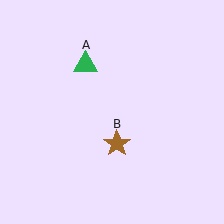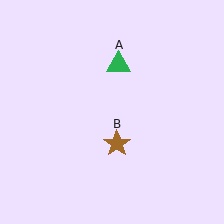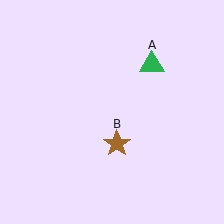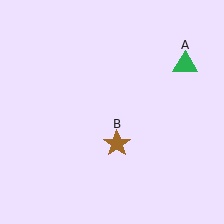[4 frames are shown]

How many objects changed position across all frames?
1 object changed position: green triangle (object A).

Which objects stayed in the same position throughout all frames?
Brown star (object B) remained stationary.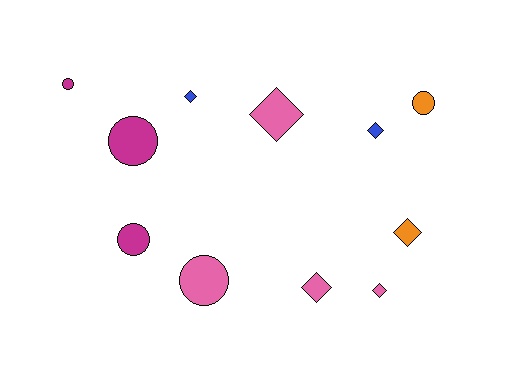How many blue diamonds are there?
There are 2 blue diamonds.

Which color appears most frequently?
Pink, with 4 objects.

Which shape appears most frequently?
Diamond, with 6 objects.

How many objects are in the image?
There are 11 objects.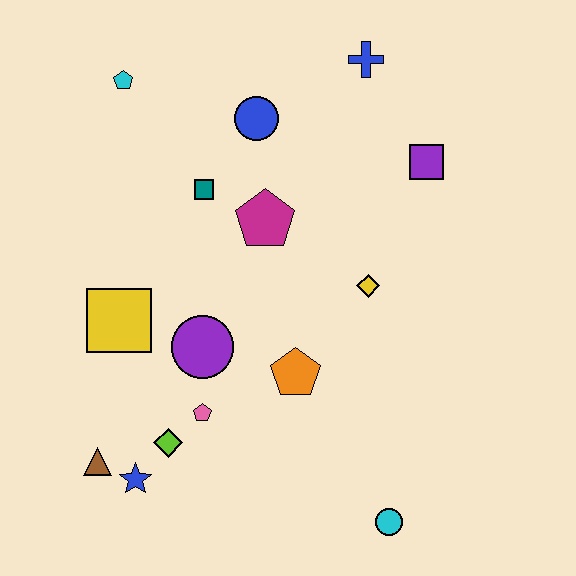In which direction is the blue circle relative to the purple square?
The blue circle is to the left of the purple square.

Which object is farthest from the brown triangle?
The blue cross is farthest from the brown triangle.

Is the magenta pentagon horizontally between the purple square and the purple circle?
Yes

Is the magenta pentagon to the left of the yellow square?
No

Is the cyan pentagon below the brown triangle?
No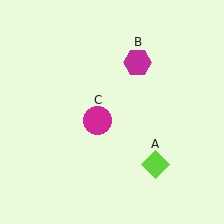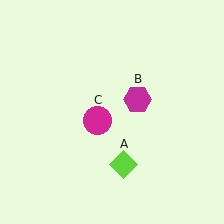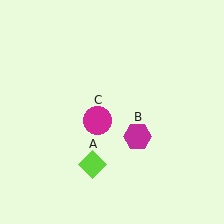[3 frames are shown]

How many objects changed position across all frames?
2 objects changed position: lime diamond (object A), magenta hexagon (object B).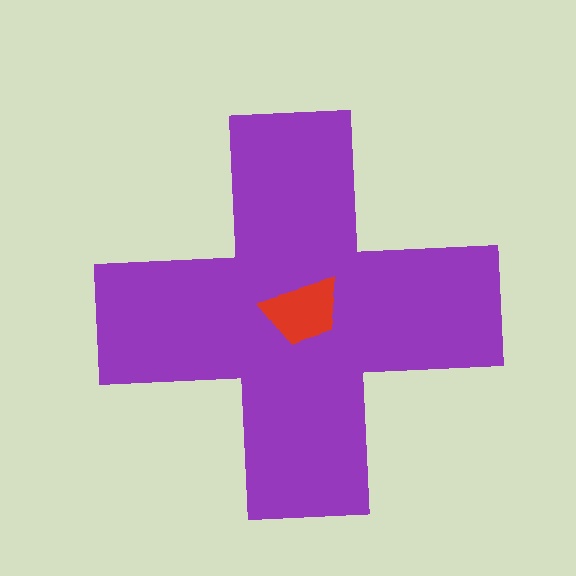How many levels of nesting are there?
2.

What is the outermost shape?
The purple cross.